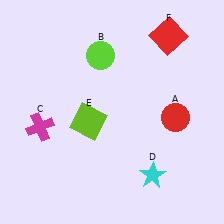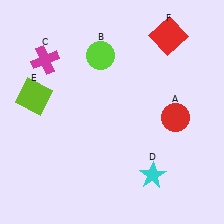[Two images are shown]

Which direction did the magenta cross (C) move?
The magenta cross (C) moved up.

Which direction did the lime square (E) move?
The lime square (E) moved left.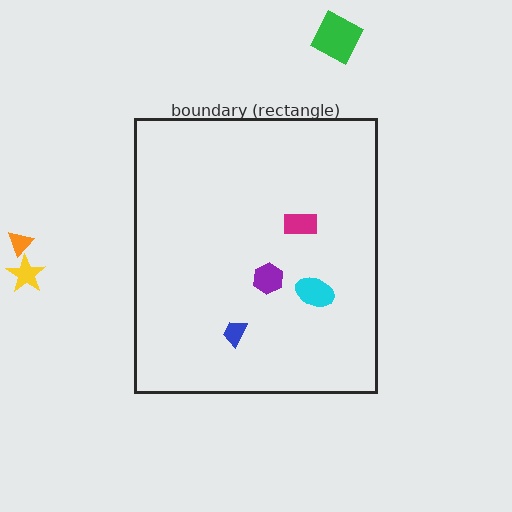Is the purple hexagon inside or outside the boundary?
Inside.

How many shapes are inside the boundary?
4 inside, 3 outside.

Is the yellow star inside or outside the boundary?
Outside.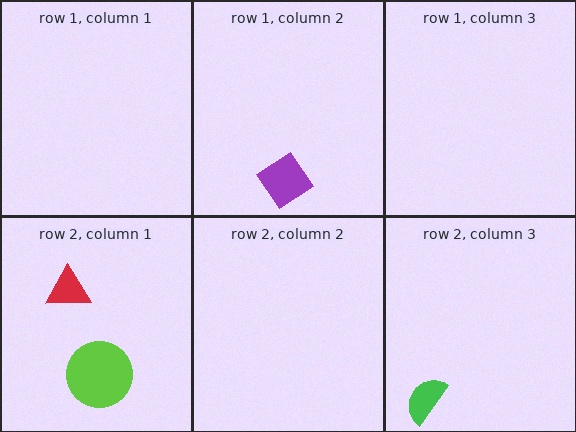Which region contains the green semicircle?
The row 2, column 3 region.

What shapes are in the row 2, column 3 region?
The green semicircle.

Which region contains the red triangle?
The row 2, column 1 region.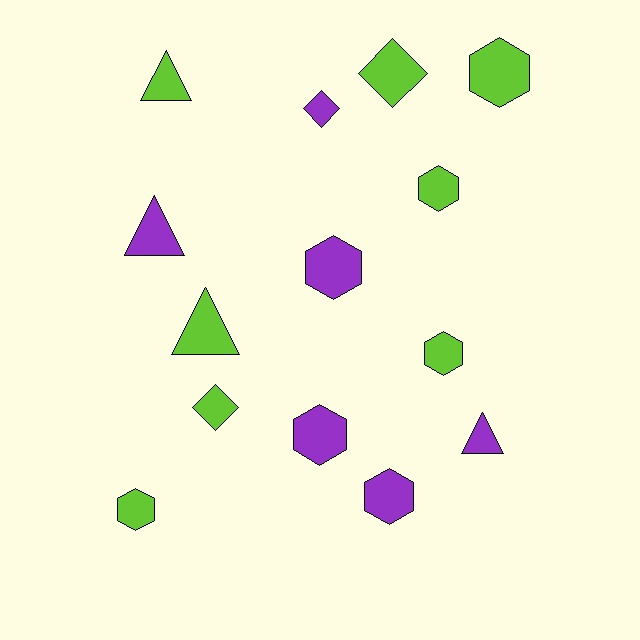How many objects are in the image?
There are 14 objects.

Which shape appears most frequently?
Hexagon, with 7 objects.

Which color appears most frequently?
Lime, with 8 objects.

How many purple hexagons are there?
There are 3 purple hexagons.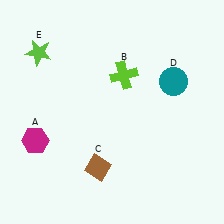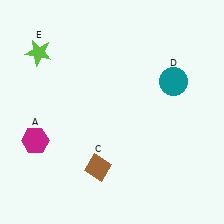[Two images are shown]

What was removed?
The lime cross (B) was removed in Image 2.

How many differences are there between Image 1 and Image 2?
There is 1 difference between the two images.